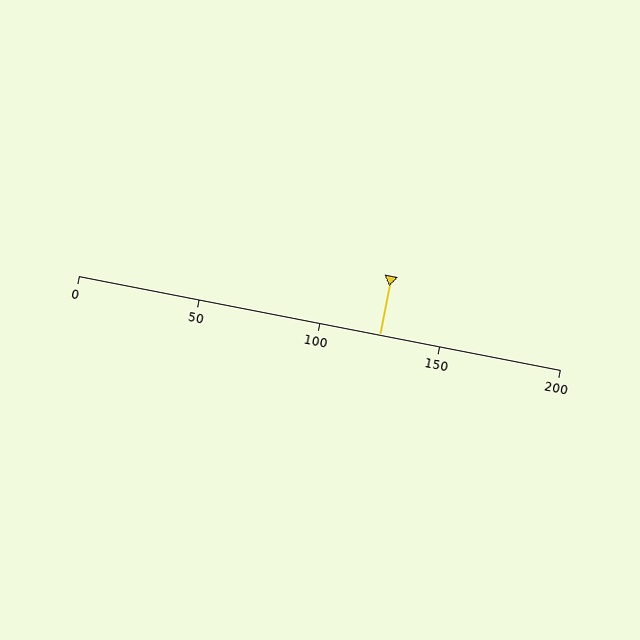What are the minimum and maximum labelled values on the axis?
The axis runs from 0 to 200.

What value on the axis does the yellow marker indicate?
The marker indicates approximately 125.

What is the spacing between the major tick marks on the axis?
The major ticks are spaced 50 apart.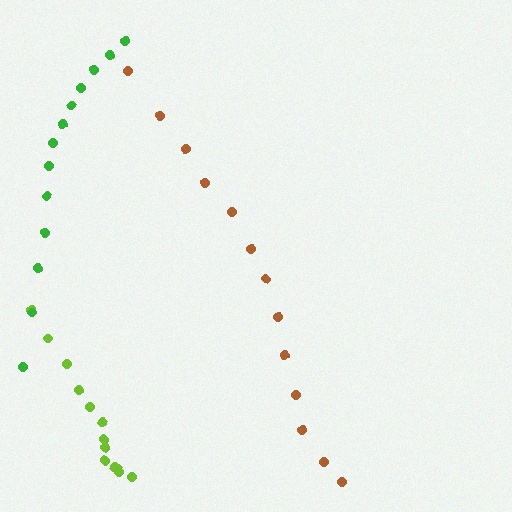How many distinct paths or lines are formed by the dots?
There are 3 distinct paths.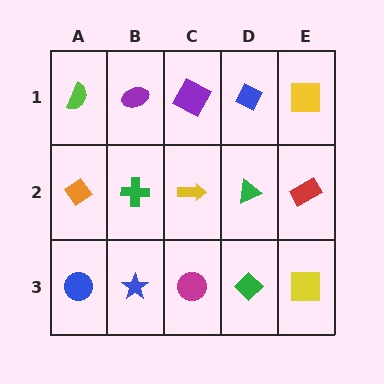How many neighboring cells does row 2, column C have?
4.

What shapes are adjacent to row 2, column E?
A yellow square (row 1, column E), a yellow square (row 3, column E), a green triangle (row 2, column D).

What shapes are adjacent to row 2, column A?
A lime semicircle (row 1, column A), a blue circle (row 3, column A), a green cross (row 2, column B).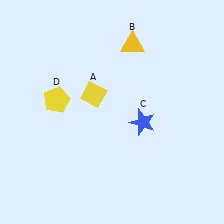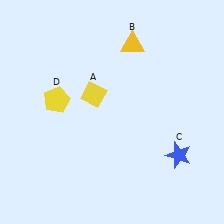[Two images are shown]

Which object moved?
The blue star (C) moved right.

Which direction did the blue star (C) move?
The blue star (C) moved right.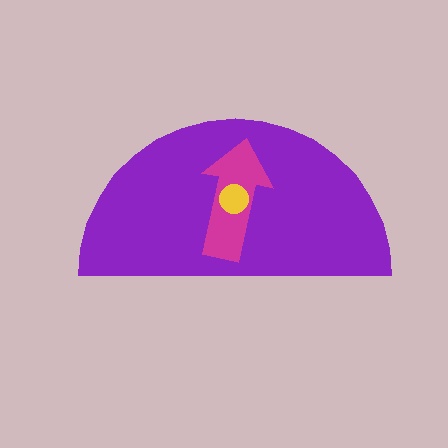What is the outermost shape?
The purple semicircle.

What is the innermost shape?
The yellow circle.